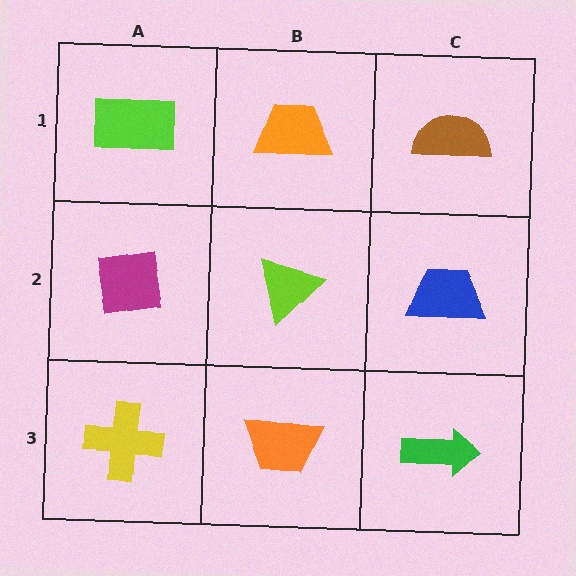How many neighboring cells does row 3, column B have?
3.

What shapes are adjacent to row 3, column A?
A magenta square (row 2, column A), an orange trapezoid (row 3, column B).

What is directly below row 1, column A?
A magenta square.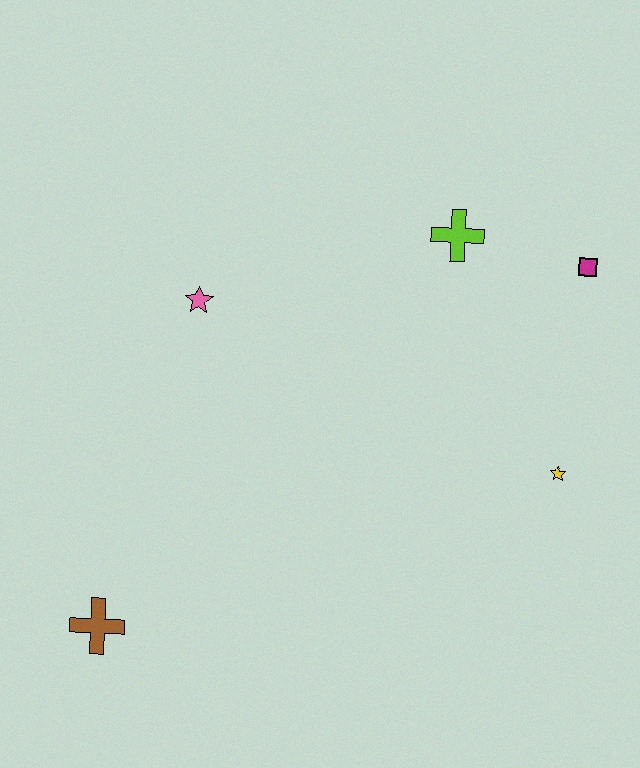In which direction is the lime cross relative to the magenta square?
The lime cross is to the left of the magenta square.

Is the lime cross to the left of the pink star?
No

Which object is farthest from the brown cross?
The magenta square is farthest from the brown cross.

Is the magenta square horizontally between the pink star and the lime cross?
No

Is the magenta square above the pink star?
Yes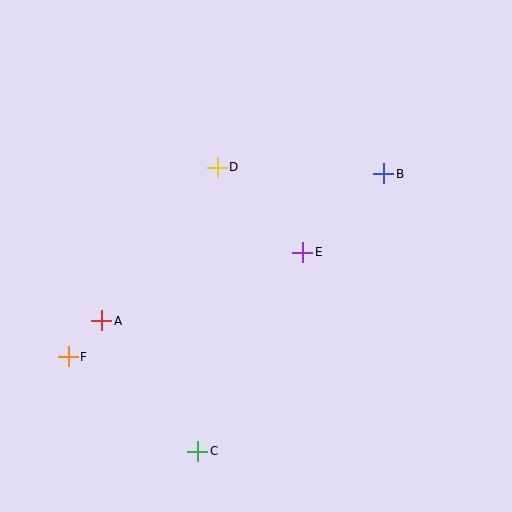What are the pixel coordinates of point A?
Point A is at (102, 321).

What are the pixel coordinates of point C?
Point C is at (198, 451).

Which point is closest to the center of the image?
Point E at (303, 252) is closest to the center.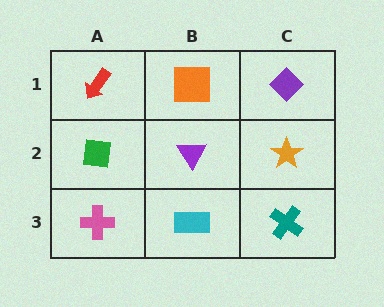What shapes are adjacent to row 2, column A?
A red arrow (row 1, column A), a pink cross (row 3, column A), a purple triangle (row 2, column B).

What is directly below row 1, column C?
An orange star.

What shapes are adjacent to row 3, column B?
A purple triangle (row 2, column B), a pink cross (row 3, column A), a teal cross (row 3, column C).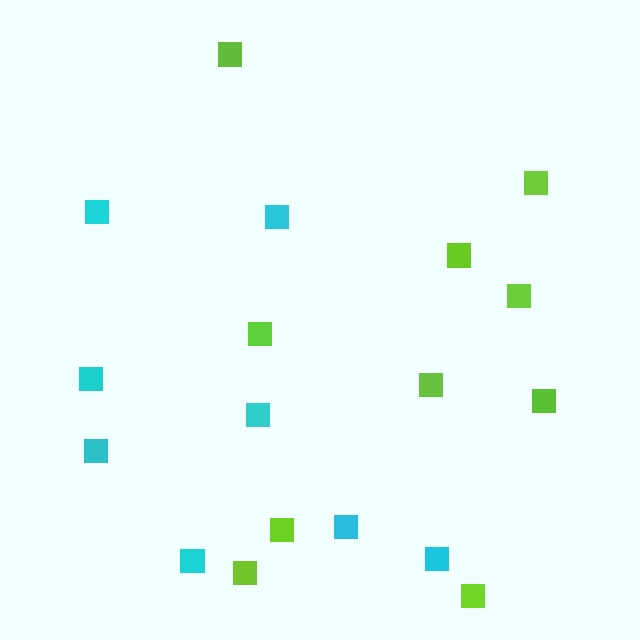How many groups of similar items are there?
There are 2 groups: one group of lime squares (10) and one group of cyan squares (8).